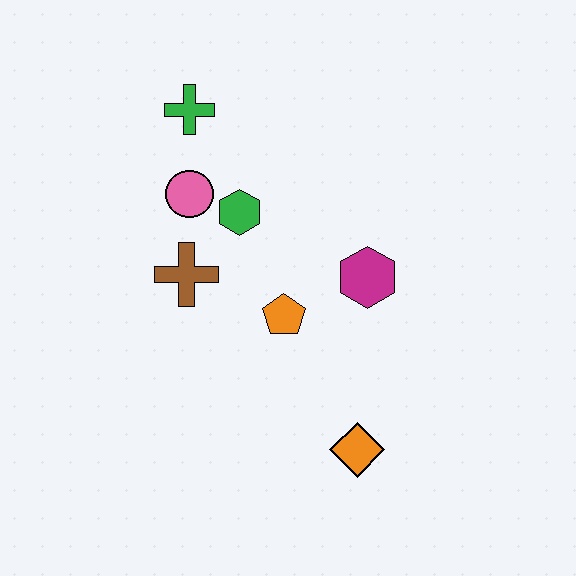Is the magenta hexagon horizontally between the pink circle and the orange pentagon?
No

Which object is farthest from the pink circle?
The orange diamond is farthest from the pink circle.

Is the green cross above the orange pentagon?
Yes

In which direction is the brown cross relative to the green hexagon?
The brown cross is below the green hexagon.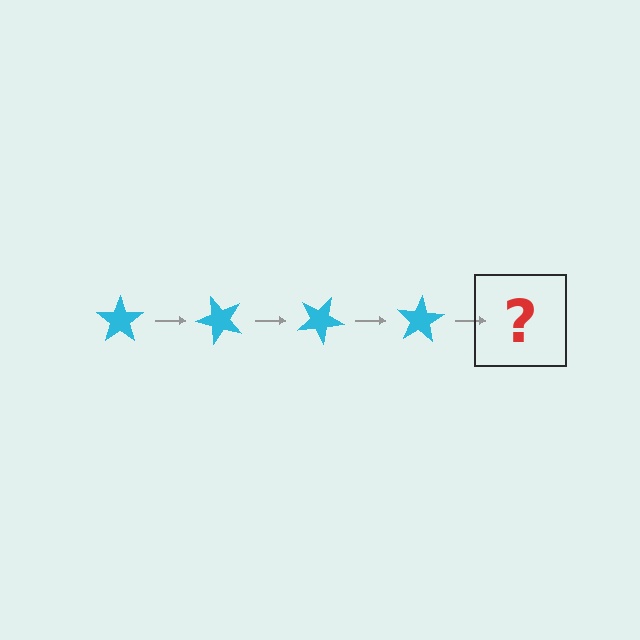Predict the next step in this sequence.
The next step is a cyan star rotated 200 degrees.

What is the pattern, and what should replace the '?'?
The pattern is that the star rotates 50 degrees each step. The '?' should be a cyan star rotated 200 degrees.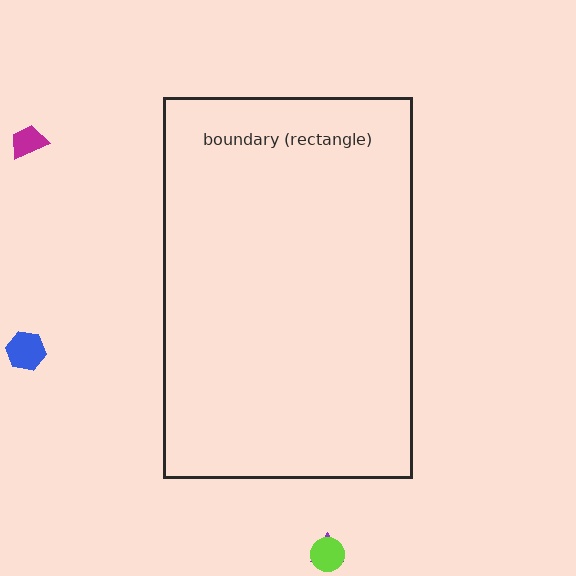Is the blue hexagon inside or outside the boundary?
Outside.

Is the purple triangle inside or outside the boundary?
Outside.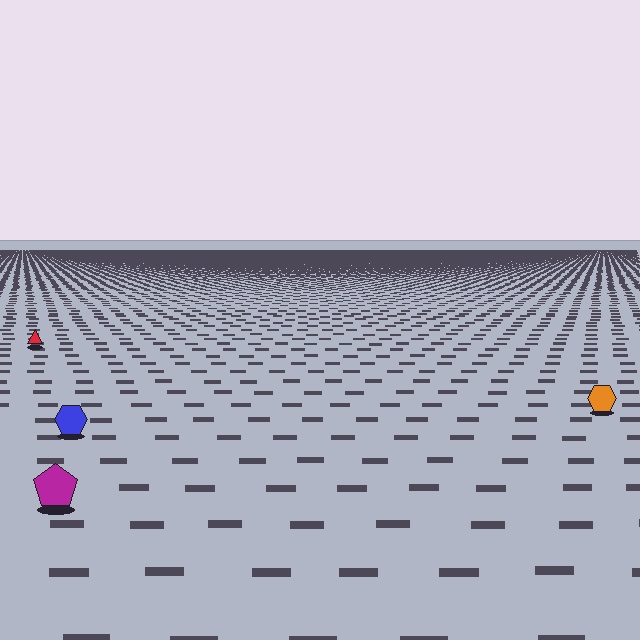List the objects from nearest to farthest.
From nearest to farthest: the magenta pentagon, the blue hexagon, the orange hexagon, the red triangle.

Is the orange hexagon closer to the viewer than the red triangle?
Yes. The orange hexagon is closer — you can tell from the texture gradient: the ground texture is coarser near it.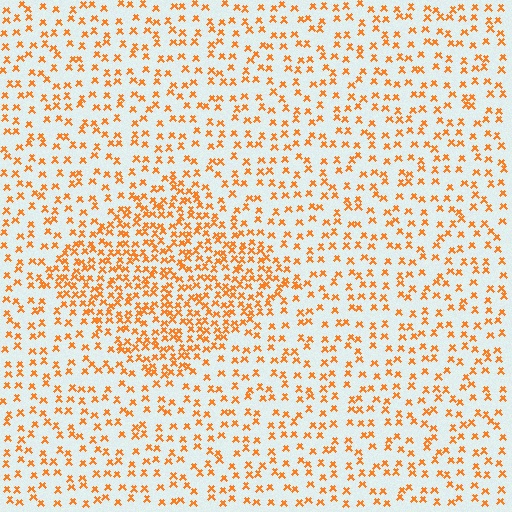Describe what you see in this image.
The image contains small orange elements arranged at two different densities. A diamond-shaped region is visible where the elements are more densely packed than the surrounding area.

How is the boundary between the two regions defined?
The boundary is defined by a change in element density (approximately 2.1x ratio). All elements are the same color, size, and shape.